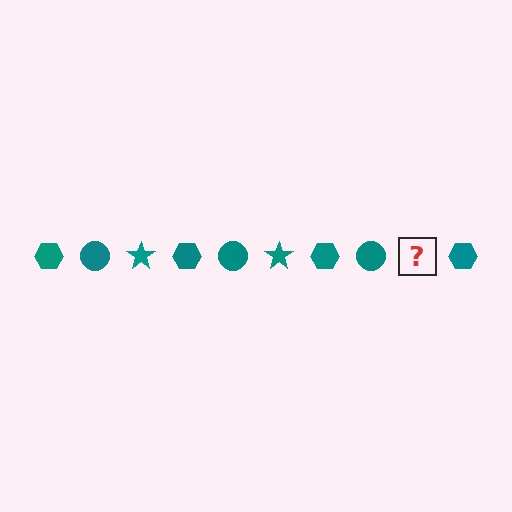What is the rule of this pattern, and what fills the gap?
The rule is that the pattern cycles through hexagon, circle, star shapes in teal. The gap should be filled with a teal star.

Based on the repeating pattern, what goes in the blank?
The blank should be a teal star.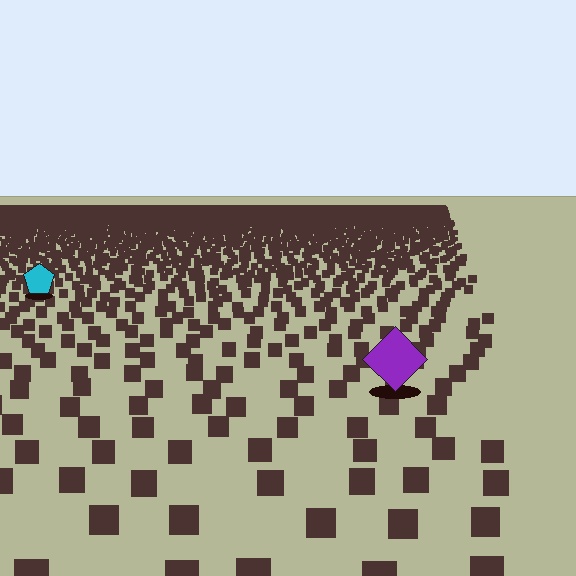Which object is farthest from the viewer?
The cyan pentagon is farthest from the viewer. It appears smaller and the ground texture around it is denser.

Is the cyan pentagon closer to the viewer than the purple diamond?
No. The purple diamond is closer — you can tell from the texture gradient: the ground texture is coarser near it.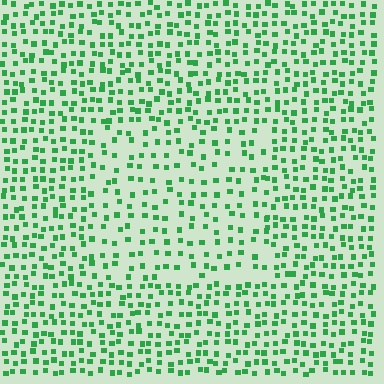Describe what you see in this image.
The image contains small green elements arranged at two different densities. A rectangle-shaped region is visible where the elements are less densely packed than the surrounding area.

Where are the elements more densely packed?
The elements are more densely packed outside the rectangle boundary.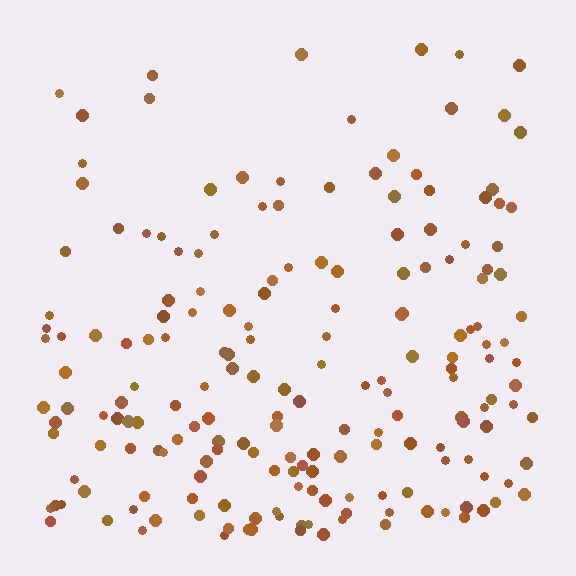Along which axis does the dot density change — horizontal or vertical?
Vertical.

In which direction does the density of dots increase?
From top to bottom, with the bottom side densest.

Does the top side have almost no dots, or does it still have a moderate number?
Still a moderate number, just noticeably fewer than the bottom.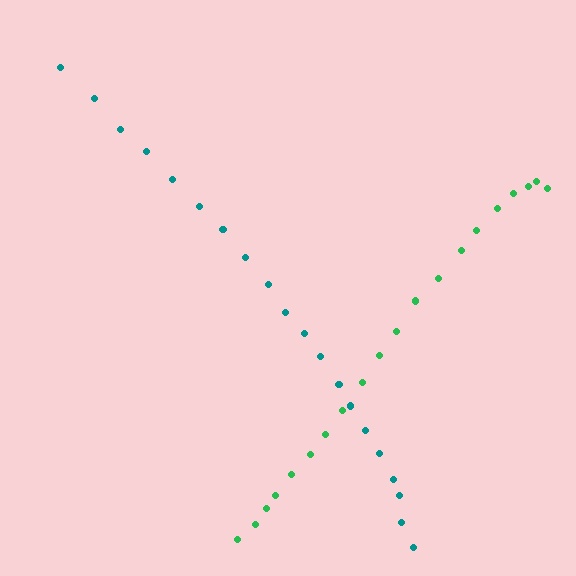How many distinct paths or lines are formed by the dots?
There are 2 distinct paths.